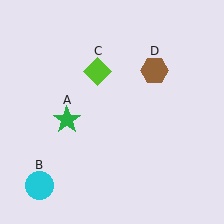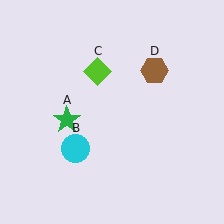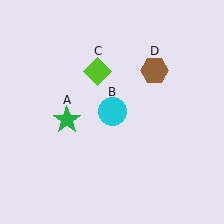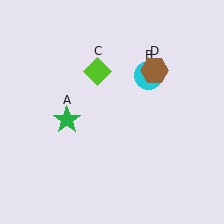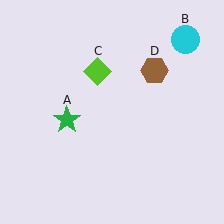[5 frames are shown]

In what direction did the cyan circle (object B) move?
The cyan circle (object B) moved up and to the right.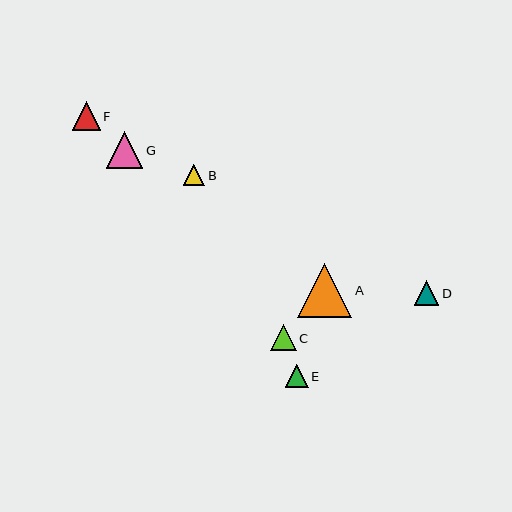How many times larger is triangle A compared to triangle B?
Triangle A is approximately 2.6 times the size of triangle B.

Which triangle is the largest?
Triangle A is the largest with a size of approximately 54 pixels.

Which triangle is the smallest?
Triangle B is the smallest with a size of approximately 21 pixels.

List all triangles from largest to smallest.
From largest to smallest: A, G, F, C, D, E, B.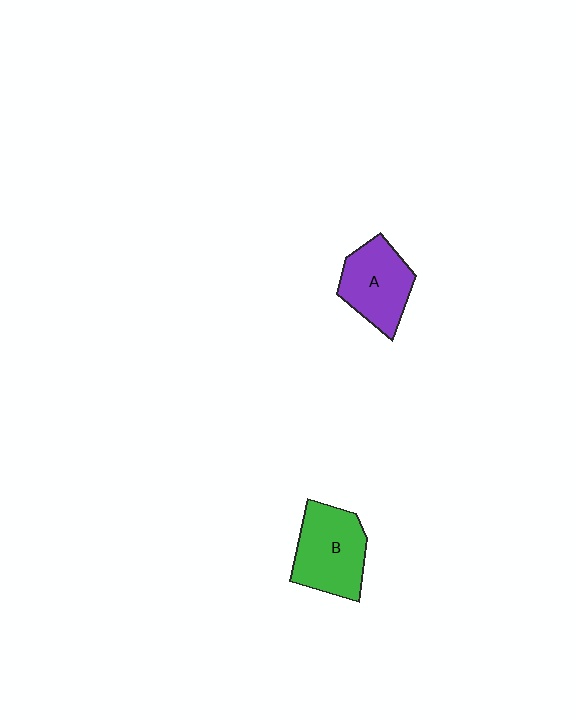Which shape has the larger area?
Shape B (green).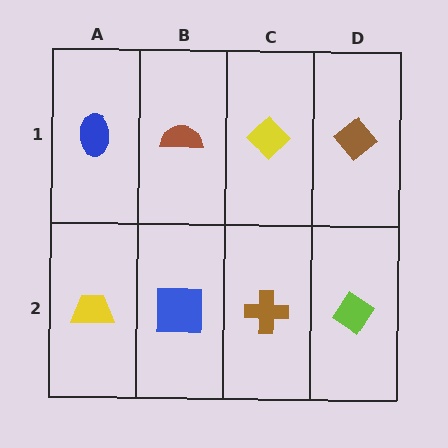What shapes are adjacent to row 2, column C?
A yellow diamond (row 1, column C), a blue square (row 2, column B), a lime diamond (row 2, column D).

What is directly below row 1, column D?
A lime diamond.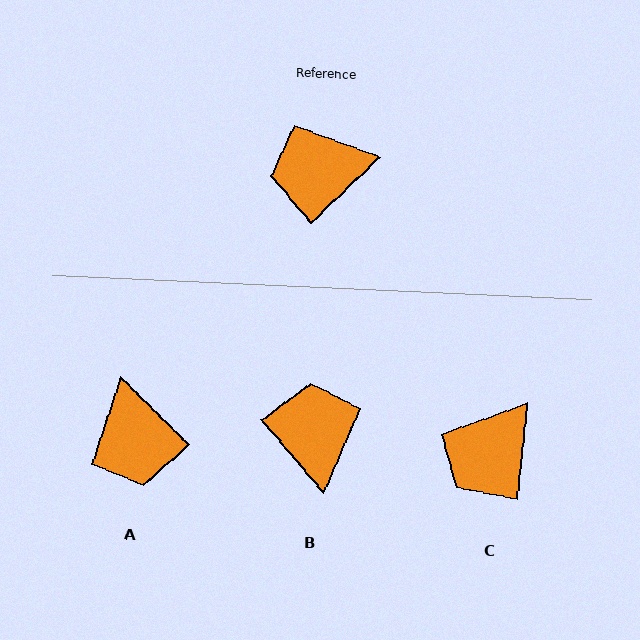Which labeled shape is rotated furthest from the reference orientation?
B, about 93 degrees away.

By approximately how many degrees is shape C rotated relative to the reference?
Approximately 40 degrees counter-clockwise.